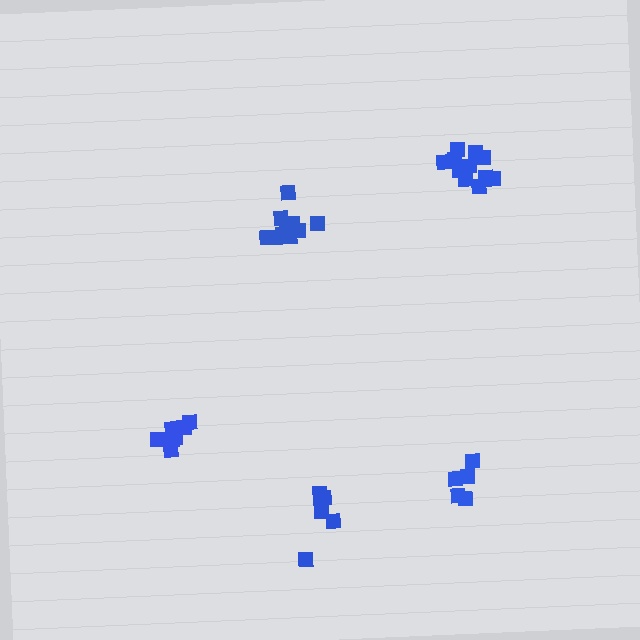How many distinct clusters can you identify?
There are 5 distinct clusters.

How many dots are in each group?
Group 1: 7 dots, Group 2: 10 dots, Group 3: 11 dots, Group 4: 6 dots, Group 5: 5 dots (39 total).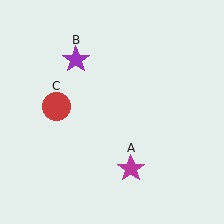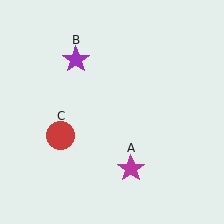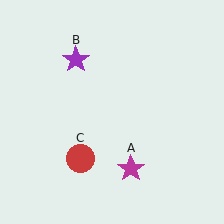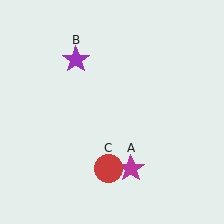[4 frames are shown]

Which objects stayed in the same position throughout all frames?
Magenta star (object A) and purple star (object B) remained stationary.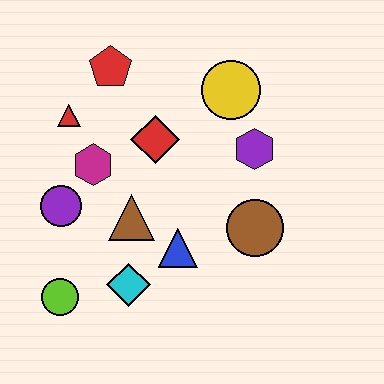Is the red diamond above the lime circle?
Yes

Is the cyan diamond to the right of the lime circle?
Yes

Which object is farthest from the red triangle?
The brown circle is farthest from the red triangle.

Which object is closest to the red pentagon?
The red triangle is closest to the red pentagon.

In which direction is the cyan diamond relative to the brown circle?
The cyan diamond is to the left of the brown circle.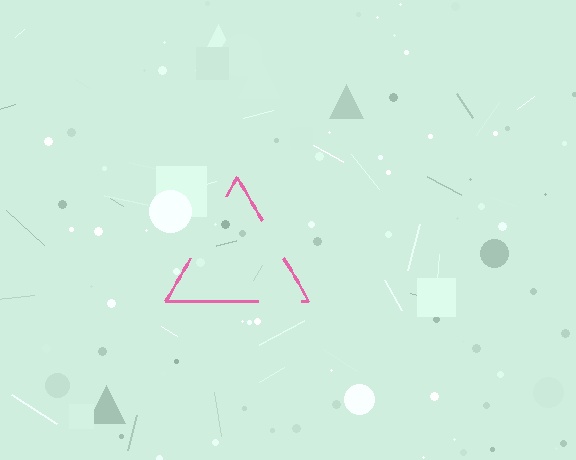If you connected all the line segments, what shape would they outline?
They would outline a triangle.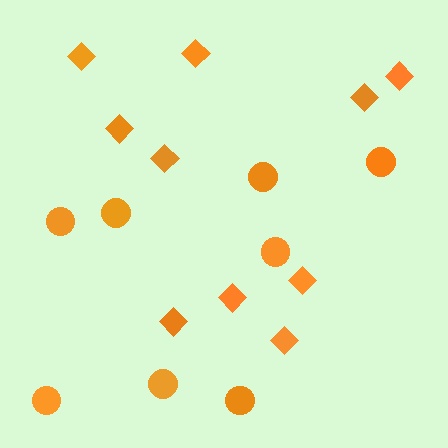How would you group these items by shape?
There are 2 groups: one group of circles (8) and one group of diamonds (10).